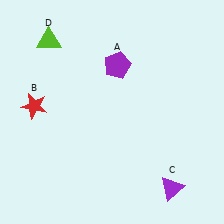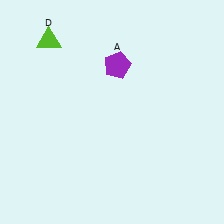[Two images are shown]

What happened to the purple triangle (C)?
The purple triangle (C) was removed in Image 2. It was in the bottom-right area of Image 1.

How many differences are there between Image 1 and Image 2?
There are 2 differences between the two images.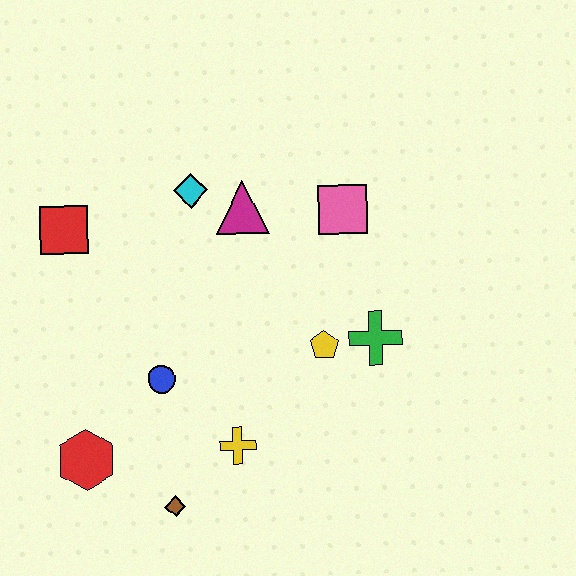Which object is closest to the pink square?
The magenta triangle is closest to the pink square.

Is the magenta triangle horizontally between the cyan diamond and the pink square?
Yes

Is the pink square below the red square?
No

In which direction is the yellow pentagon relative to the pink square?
The yellow pentagon is below the pink square.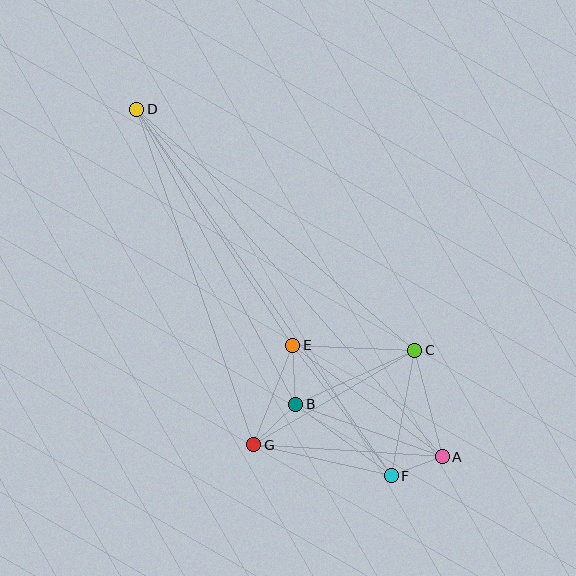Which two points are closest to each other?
Points A and F are closest to each other.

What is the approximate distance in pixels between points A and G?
The distance between A and G is approximately 189 pixels.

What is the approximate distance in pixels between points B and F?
The distance between B and F is approximately 119 pixels.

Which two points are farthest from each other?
Points A and D are farthest from each other.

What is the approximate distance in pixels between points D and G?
The distance between D and G is approximately 355 pixels.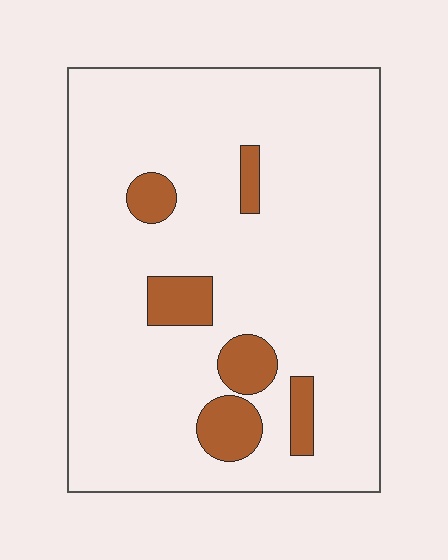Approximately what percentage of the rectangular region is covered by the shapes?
Approximately 10%.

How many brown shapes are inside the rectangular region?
6.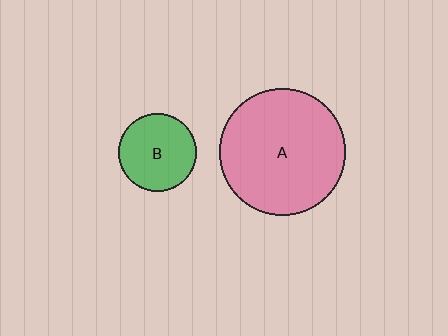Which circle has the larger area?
Circle A (pink).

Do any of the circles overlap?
No, none of the circles overlap.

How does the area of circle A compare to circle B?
Approximately 2.6 times.